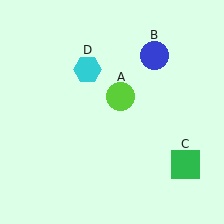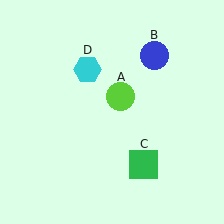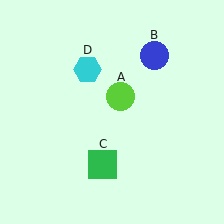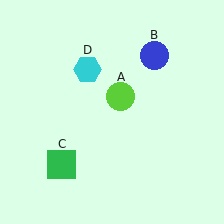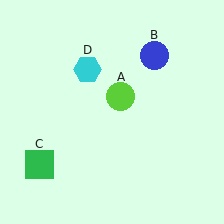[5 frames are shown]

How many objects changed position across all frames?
1 object changed position: green square (object C).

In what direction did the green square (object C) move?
The green square (object C) moved left.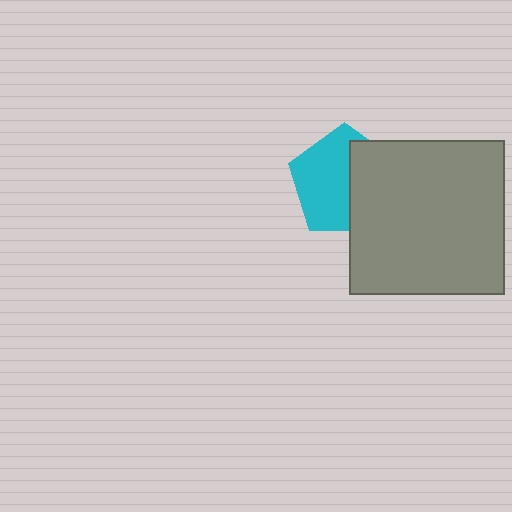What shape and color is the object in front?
The object in front is a gray square.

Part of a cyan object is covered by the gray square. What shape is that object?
It is a pentagon.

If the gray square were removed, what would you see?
You would see the complete cyan pentagon.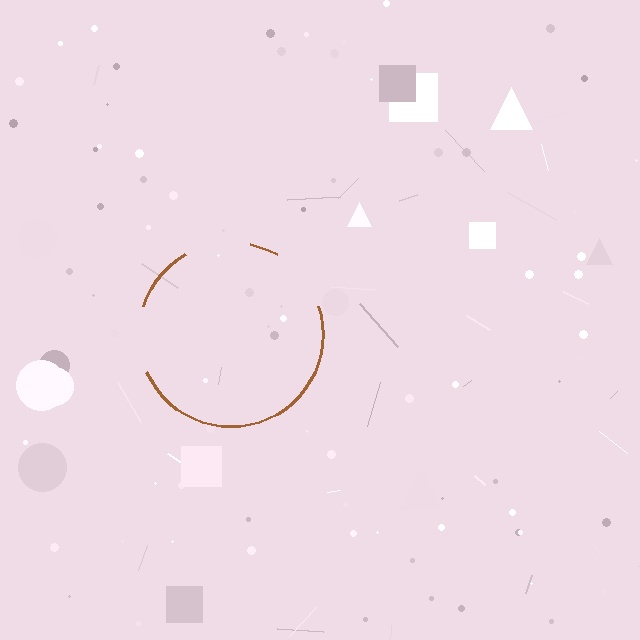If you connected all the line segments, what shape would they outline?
They would outline a circle.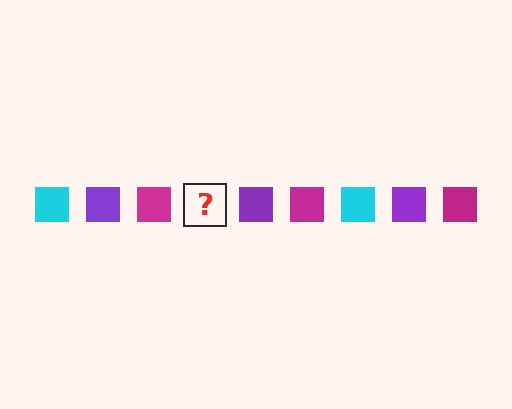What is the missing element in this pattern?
The missing element is a cyan square.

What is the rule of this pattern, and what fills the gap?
The rule is that the pattern cycles through cyan, purple, magenta squares. The gap should be filled with a cyan square.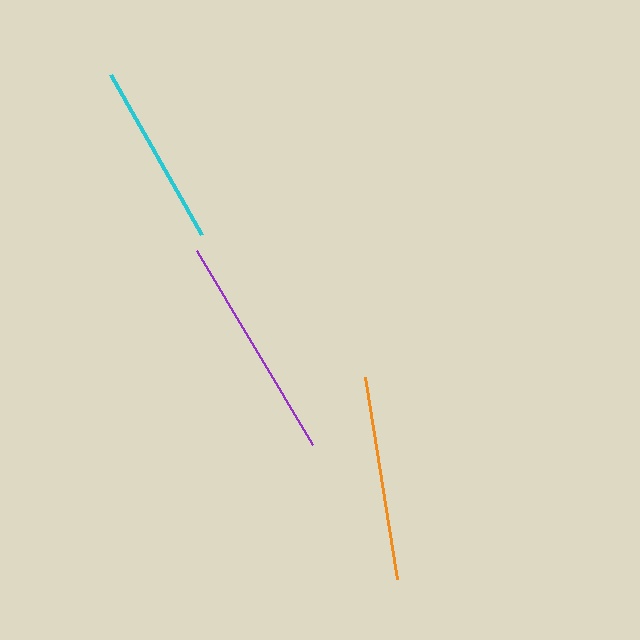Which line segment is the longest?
The purple line is the longest at approximately 227 pixels.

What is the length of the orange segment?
The orange segment is approximately 205 pixels long.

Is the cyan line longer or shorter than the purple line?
The purple line is longer than the cyan line.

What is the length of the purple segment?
The purple segment is approximately 227 pixels long.